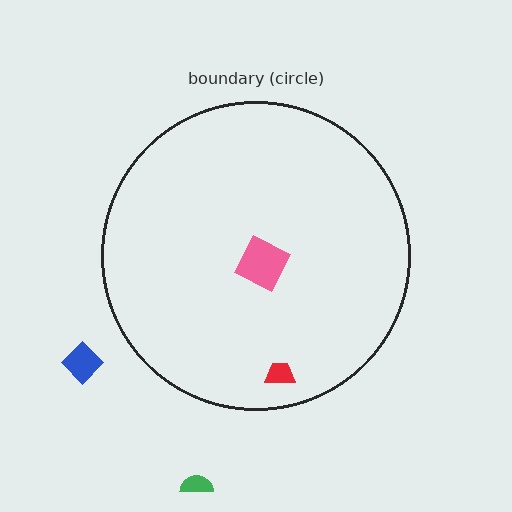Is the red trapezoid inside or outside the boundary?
Inside.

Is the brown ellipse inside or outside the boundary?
Inside.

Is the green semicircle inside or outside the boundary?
Outside.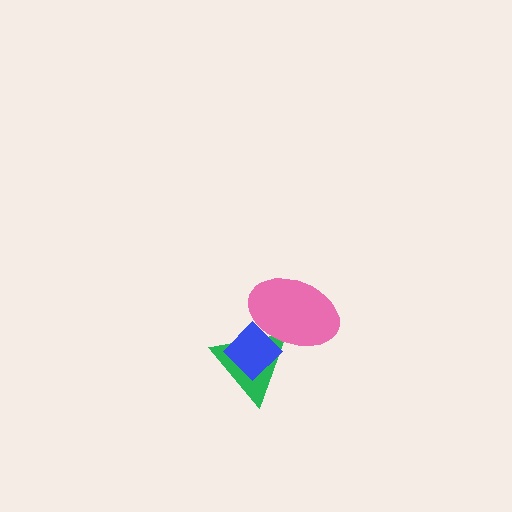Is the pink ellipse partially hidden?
No, no other shape covers it.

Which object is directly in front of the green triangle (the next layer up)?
The blue diamond is directly in front of the green triangle.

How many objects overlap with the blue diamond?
2 objects overlap with the blue diamond.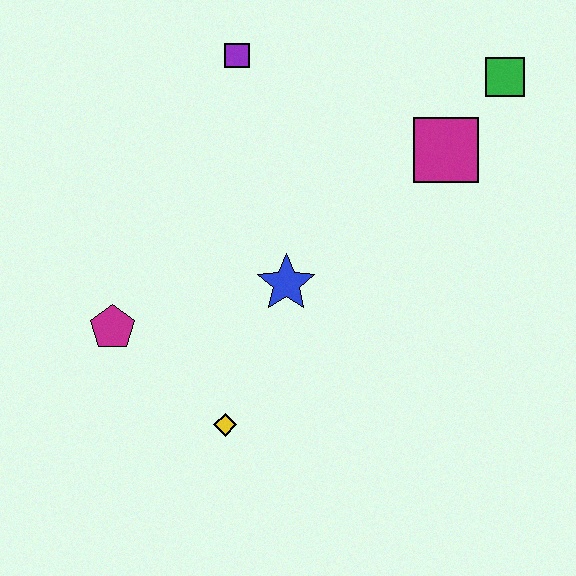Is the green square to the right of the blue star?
Yes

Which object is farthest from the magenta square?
The magenta pentagon is farthest from the magenta square.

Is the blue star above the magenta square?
No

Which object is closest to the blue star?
The yellow diamond is closest to the blue star.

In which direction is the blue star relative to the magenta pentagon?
The blue star is to the right of the magenta pentagon.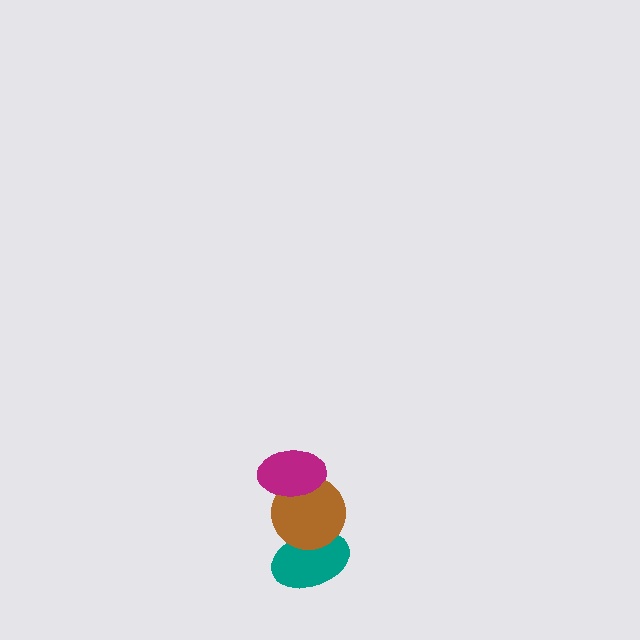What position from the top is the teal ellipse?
The teal ellipse is 3rd from the top.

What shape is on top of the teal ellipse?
The brown circle is on top of the teal ellipse.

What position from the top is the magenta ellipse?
The magenta ellipse is 1st from the top.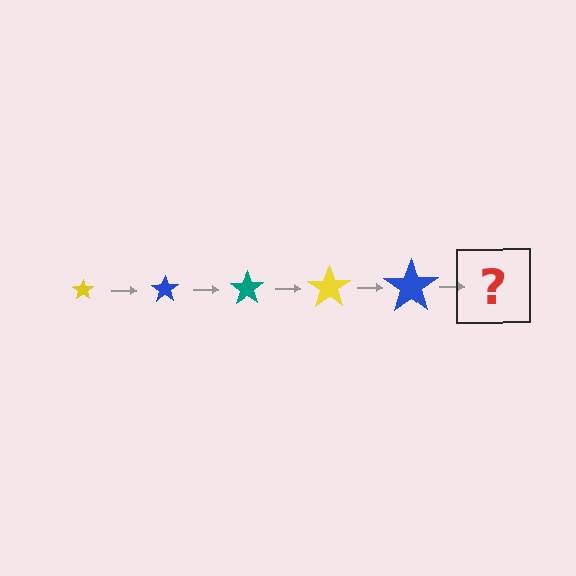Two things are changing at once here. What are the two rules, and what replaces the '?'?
The two rules are that the star grows larger each step and the color cycles through yellow, blue, and teal. The '?' should be a teal star, larger than the previous one.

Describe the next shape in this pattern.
It should be a teal star, larger than the previous one.